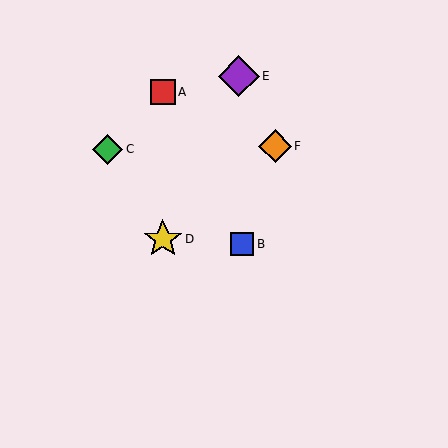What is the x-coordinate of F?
Object F is at x≈275.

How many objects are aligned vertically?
2 objects (A, D) are aligned vertically.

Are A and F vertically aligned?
No, A is at x≈163 and F is at x≈275.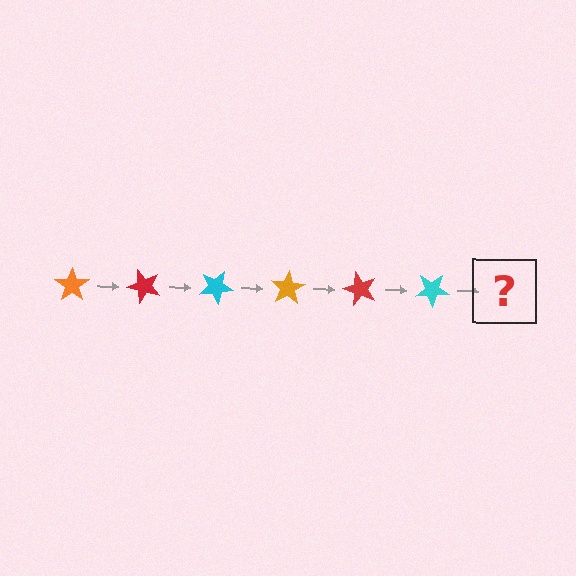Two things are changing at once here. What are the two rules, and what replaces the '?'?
The two rules are that it rotates 50 degrees each step and the color cycles through orange, red, and cyan. The '?' should be an orange star, rotated 300 degrees from the start.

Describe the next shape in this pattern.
It should be an orange star, rotated 300 degrees from the start.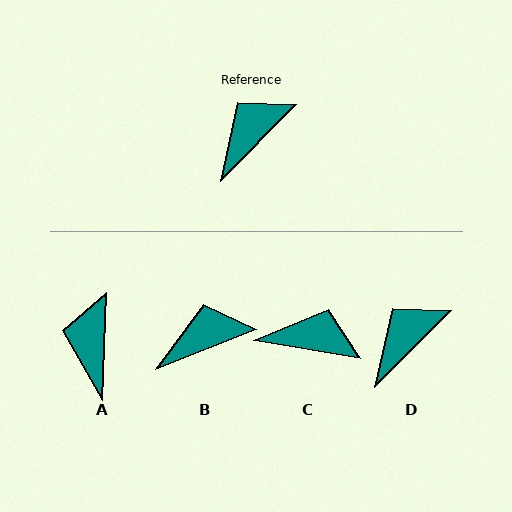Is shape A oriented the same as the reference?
No, it is off by about 43 degrees.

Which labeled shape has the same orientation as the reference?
D.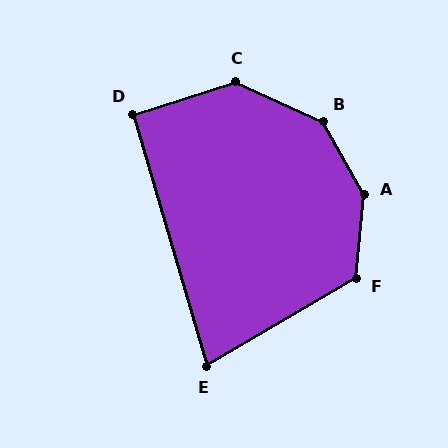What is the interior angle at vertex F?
Approximately 126 degrees (obtuse).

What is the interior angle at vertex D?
Approximately 91 degrees (approximately right).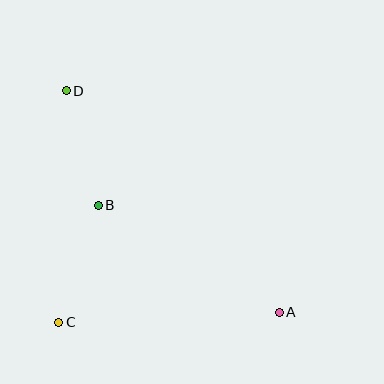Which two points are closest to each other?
Points B and D are closest to each other.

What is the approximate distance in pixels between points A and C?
The distance between A and C is approximately 221 pixels.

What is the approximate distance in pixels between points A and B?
The distance between A and B is approximately 210 pixels.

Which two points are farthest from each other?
Points A and D are farthest from each other.